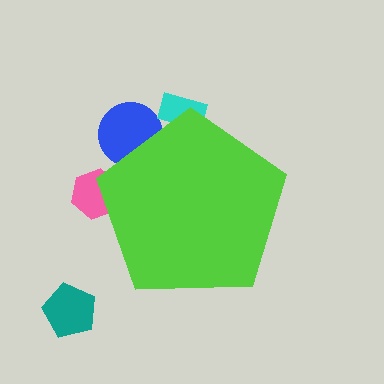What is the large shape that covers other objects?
A lime pentagon.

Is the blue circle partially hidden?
Yes, the blue circle is partially hidden behind the lime pentagon.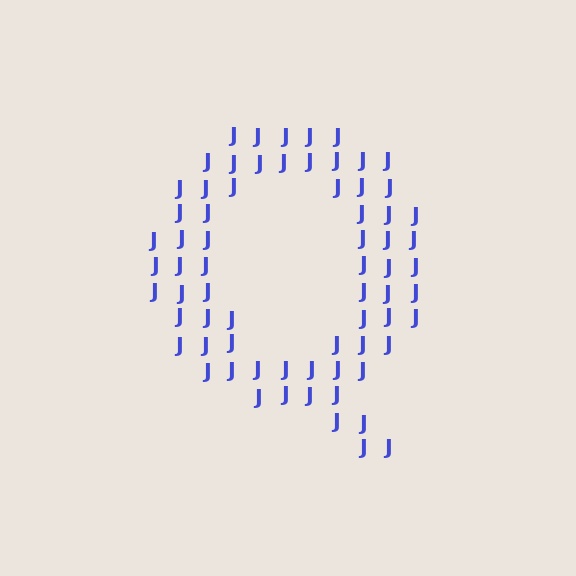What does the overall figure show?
The overall figure shows the letter Q.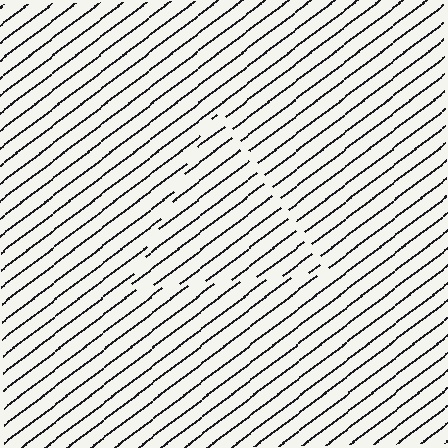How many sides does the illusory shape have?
3 sides — the line-ends trace a triangle.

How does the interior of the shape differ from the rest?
The interior of the shape contains the same grating, shifted by half a period — the contour is defined by the phase discontinuity where line-ends from the inner and outer gratings abut.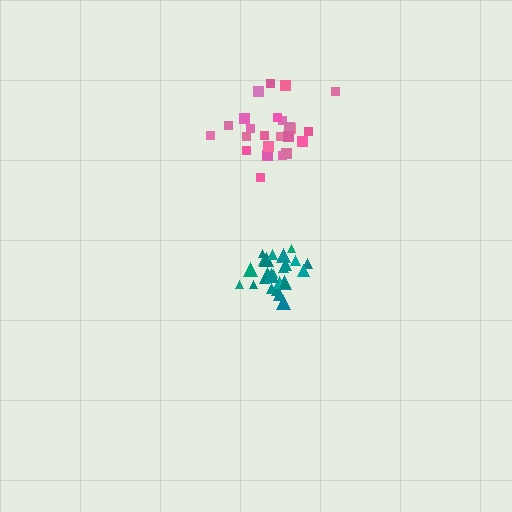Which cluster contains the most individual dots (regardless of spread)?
Teal (27).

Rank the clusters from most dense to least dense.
teal, pink.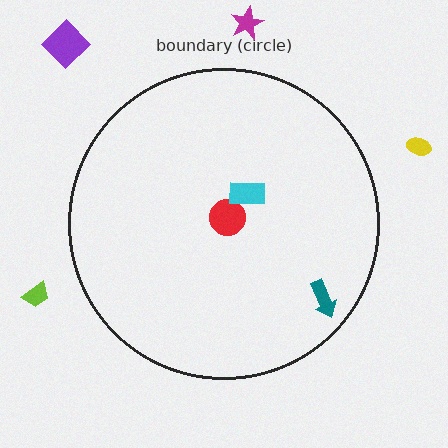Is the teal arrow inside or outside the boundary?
Inside.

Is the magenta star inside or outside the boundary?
Outside.